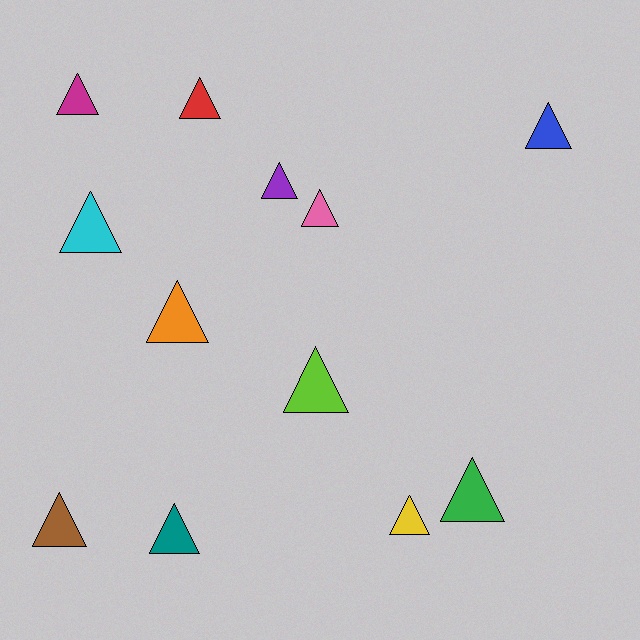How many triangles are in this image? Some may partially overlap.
There are 12 triangles.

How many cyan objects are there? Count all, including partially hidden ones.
There is 1 cyan object.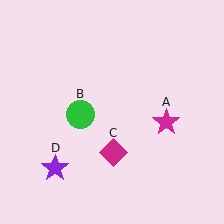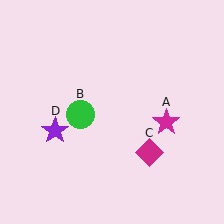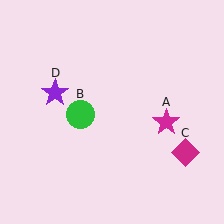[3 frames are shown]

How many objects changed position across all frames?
2 objects changed position: magenta diamond (object C), purple star (object D).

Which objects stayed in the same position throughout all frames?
Magenta star (object A) and green circle (object B) remained stationary.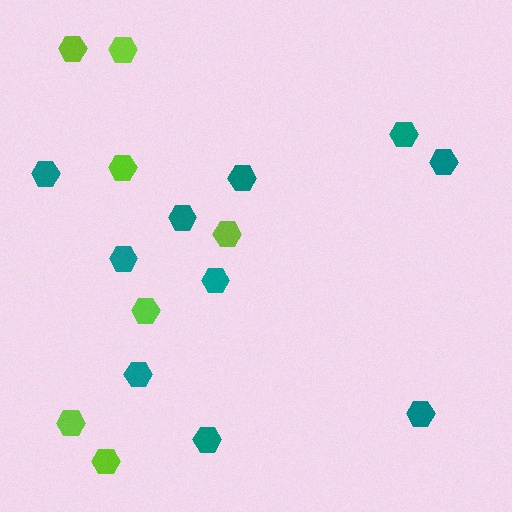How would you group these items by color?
There are 2 groups: one group of teal hexagons (10) and one group of lime hexagons (7).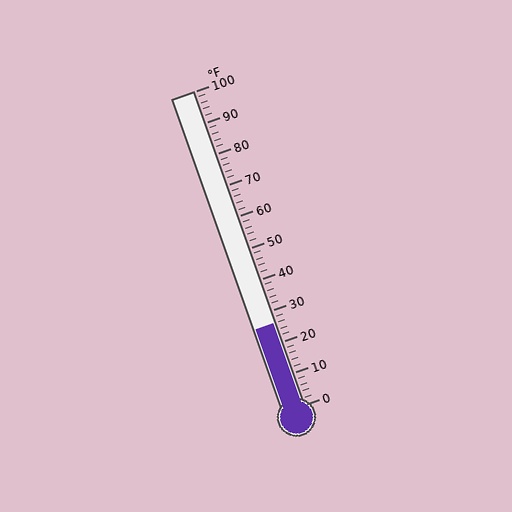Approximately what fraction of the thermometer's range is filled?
The thermometer is filled to approximately 25% of its range.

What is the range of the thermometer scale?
The thermometer scale ranges from 0°F to 100°F.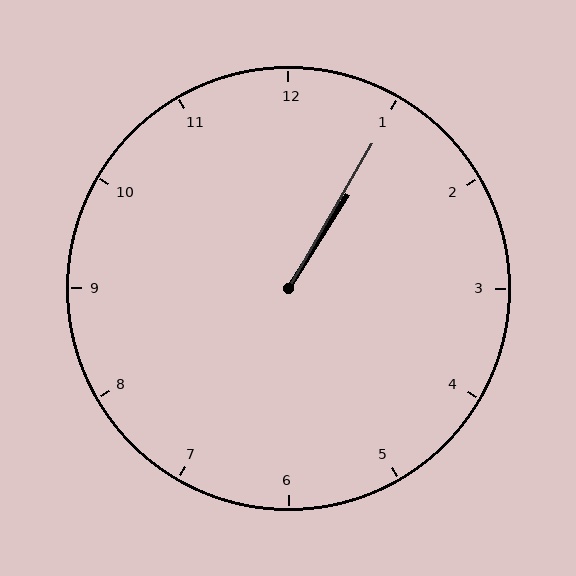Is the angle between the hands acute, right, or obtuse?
It is acute.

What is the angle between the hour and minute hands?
Approximately 2 degrees.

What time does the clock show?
1:05.